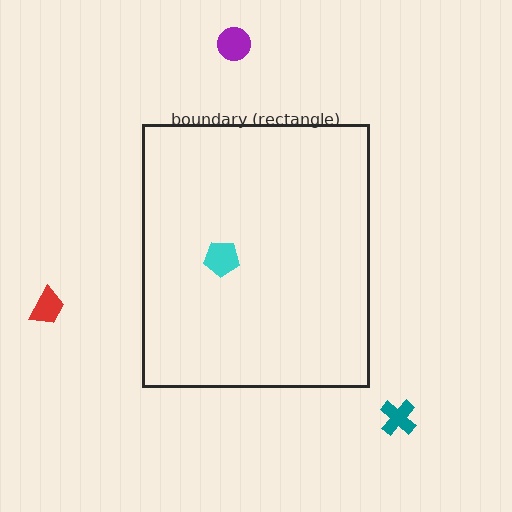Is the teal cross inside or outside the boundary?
Outside.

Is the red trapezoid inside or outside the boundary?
Outside.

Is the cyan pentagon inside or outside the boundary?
Inside.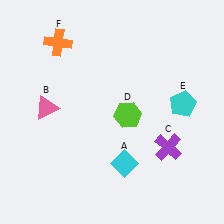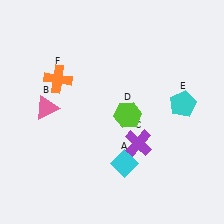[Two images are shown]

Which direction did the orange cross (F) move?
The orange cross (F) moved down.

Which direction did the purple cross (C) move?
The purple cross (C) moved left.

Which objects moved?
The objects that moved are: the purple cross (C), the orange cross (F).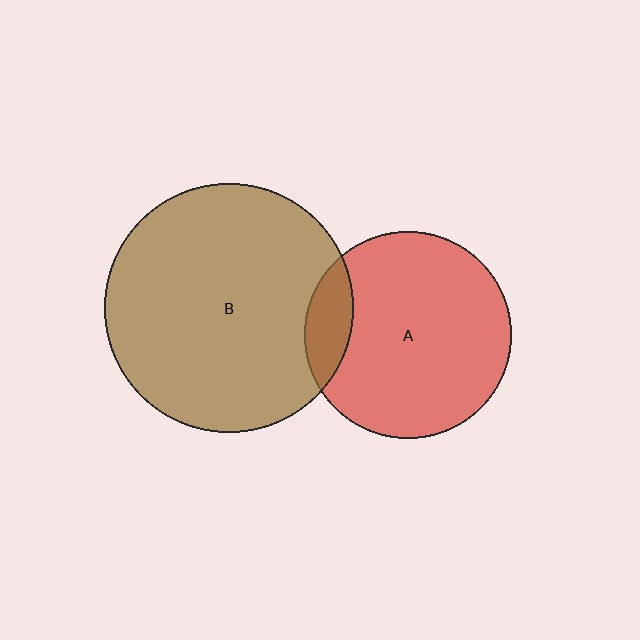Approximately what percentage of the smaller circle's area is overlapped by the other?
Approximately 15%.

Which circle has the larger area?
Circle B (brown).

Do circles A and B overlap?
Yes.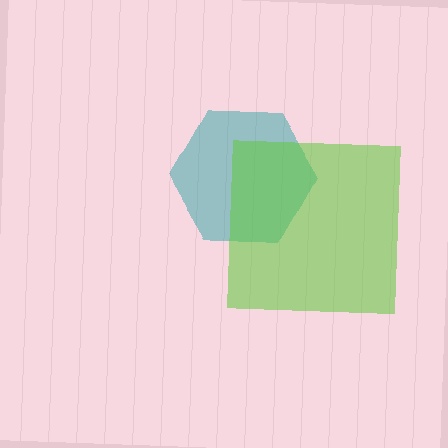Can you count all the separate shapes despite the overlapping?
Yes, there are 2 separate shapes.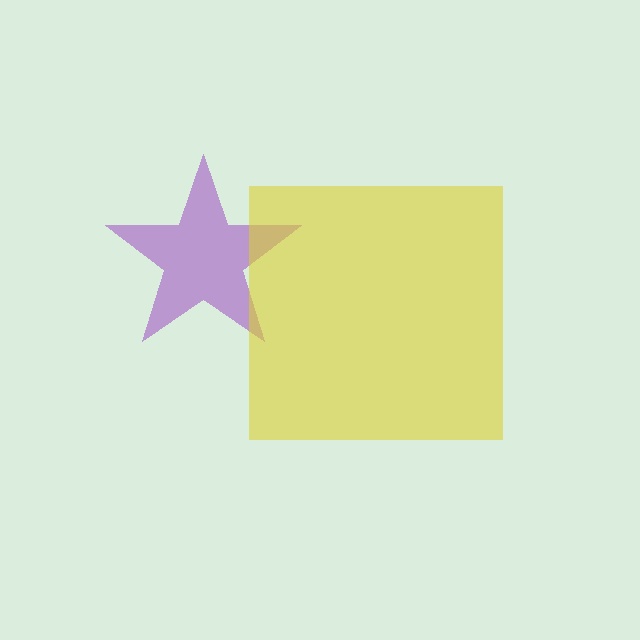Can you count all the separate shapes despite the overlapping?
Yes, there are 2 separate shapes.